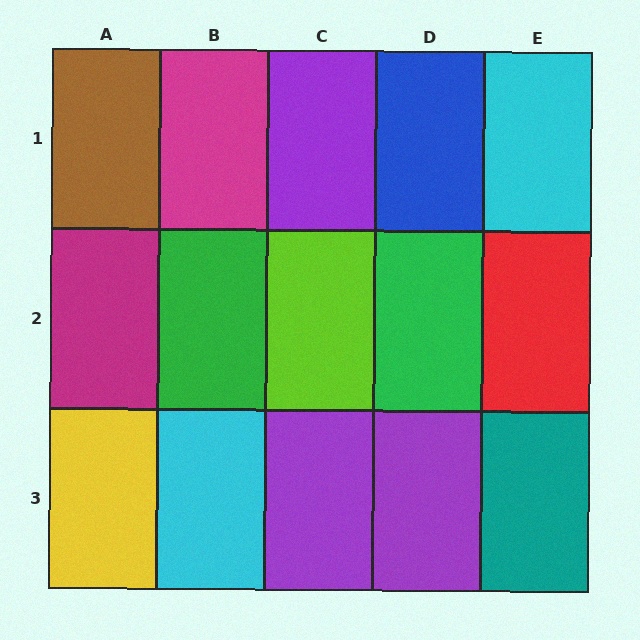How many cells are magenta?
2 cells are magenta.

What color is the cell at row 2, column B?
Green.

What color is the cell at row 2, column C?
Lime.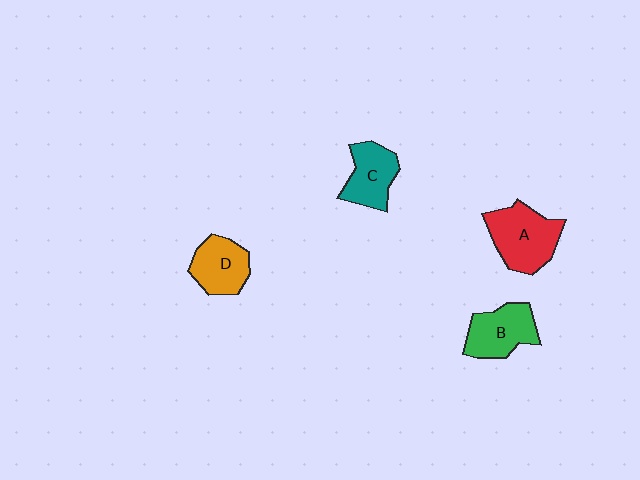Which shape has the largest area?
Shape A (red).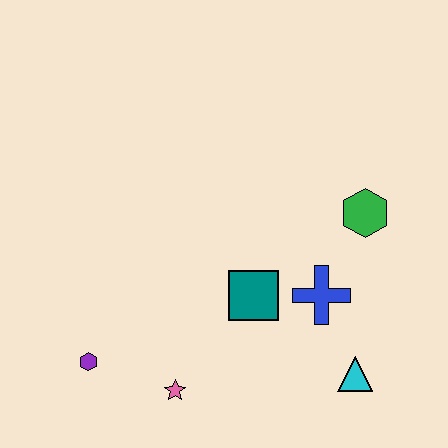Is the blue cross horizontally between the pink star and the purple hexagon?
No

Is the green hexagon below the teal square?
No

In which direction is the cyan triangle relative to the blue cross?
The cyan triangle is below the blue cross.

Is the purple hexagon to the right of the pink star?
No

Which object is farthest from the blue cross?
The purple hexagon is farthest from the blue cross.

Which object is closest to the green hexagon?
The blue cross is closest to the green hexagon.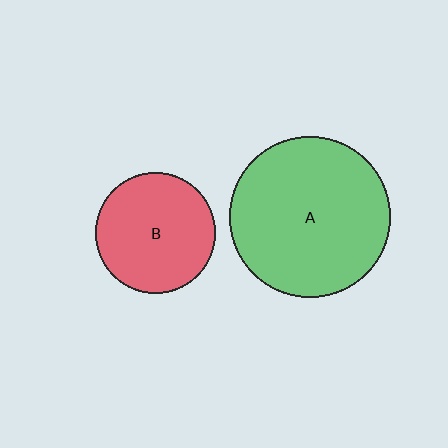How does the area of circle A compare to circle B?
Approximately 1.8 times.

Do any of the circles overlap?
No, none of the circles overlap.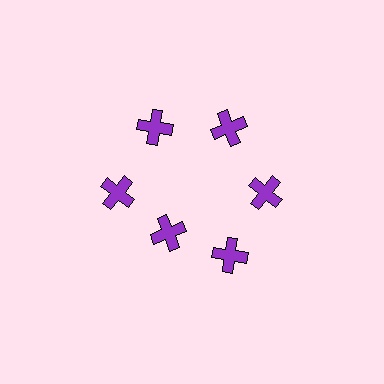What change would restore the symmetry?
The symmetry would be restored by moving it outward, back onto the ring so that all 6 crosses sit at equal angles and equal distance from the center.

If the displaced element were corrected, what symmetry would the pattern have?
It would have 6-fold rotational symmetry — the pattern would map onto itself every 60 degrees.